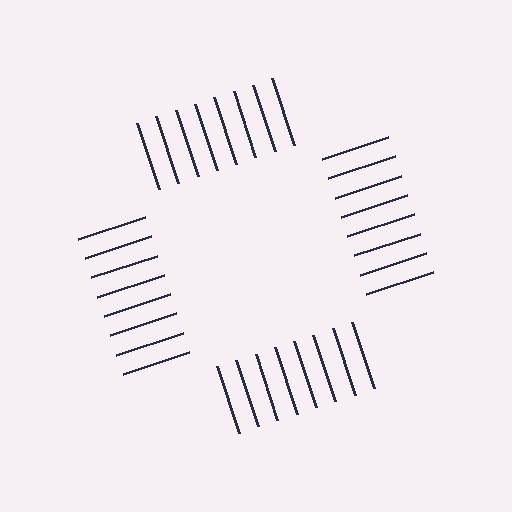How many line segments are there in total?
32 — 8 along each of the 4 edges.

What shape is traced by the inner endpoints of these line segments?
An illusory square — the line segments terminate on its edges but no continuous stroke is drawn.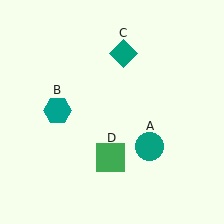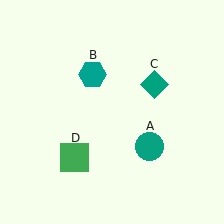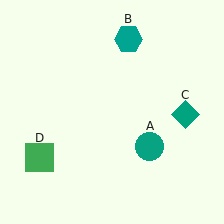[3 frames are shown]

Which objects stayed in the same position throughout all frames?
Teal circle (object A) remained stationary.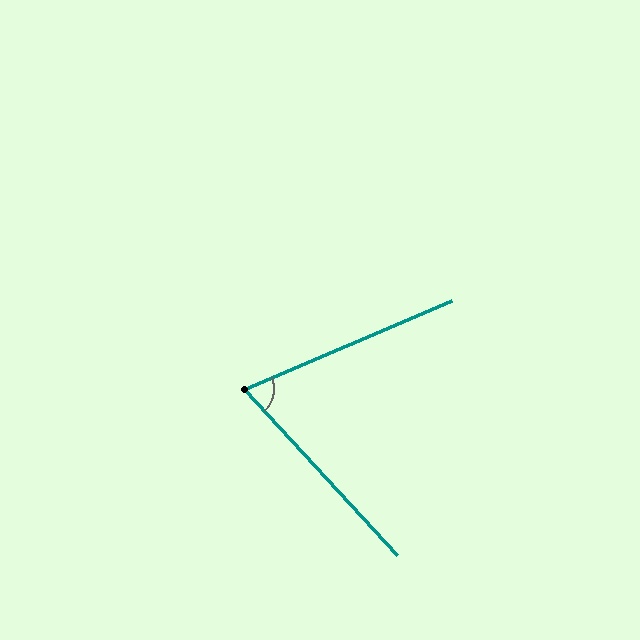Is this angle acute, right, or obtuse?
It is acute.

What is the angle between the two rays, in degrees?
Approximately 71 degrees.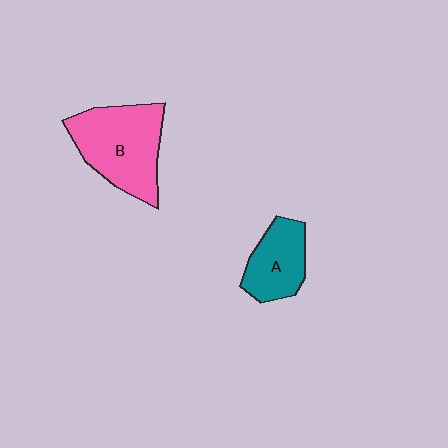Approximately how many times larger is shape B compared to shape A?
Approximately 1.7 times.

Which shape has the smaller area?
Shape A (teal).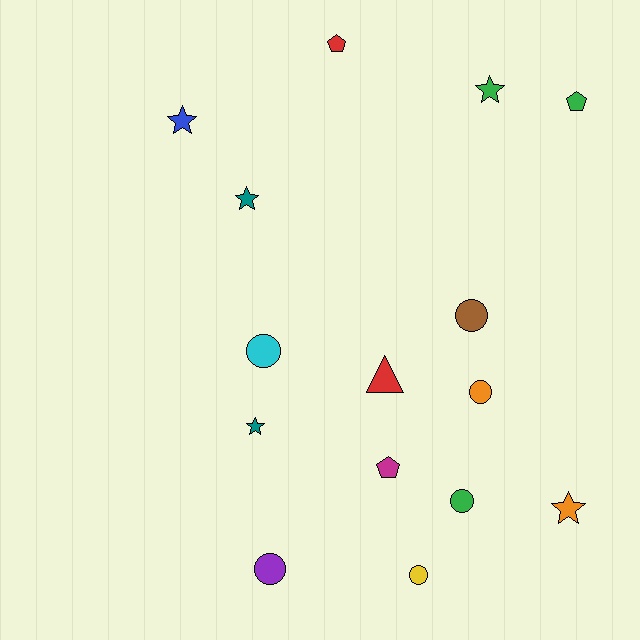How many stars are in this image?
There are 5 stars.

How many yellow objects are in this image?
There is 1 yellow object.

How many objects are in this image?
There are 15 objects.